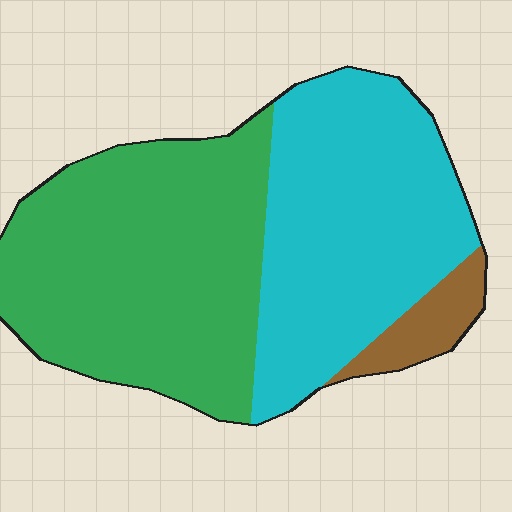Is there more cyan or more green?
Green.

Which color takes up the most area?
Green, at roughly 50%.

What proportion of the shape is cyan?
Cyan covers about 45% of the shape.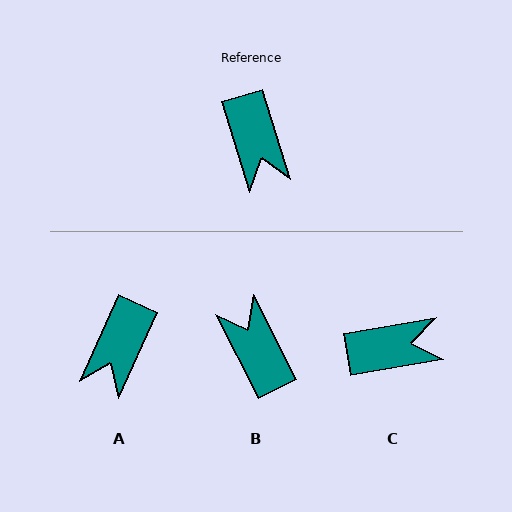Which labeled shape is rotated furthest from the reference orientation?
B, about 170 degrees away.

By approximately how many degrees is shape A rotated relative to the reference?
Approximately 41 degrees clockwise.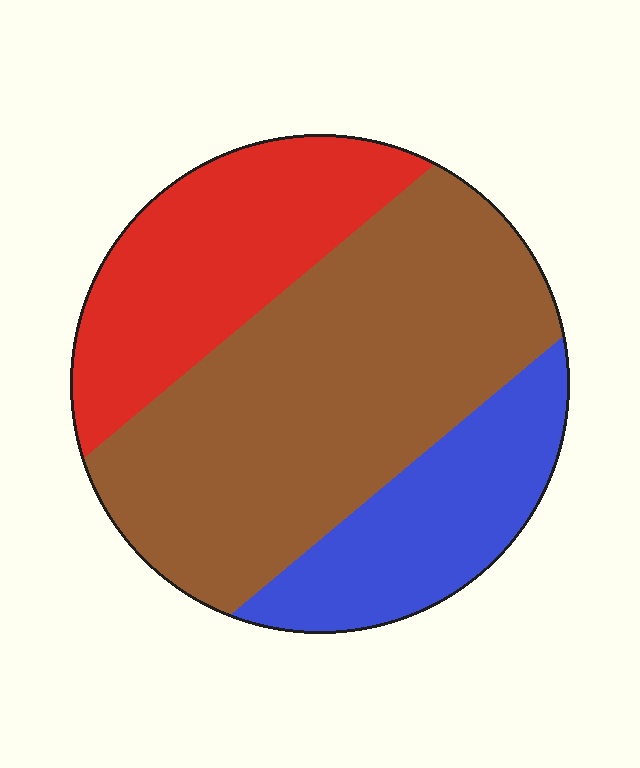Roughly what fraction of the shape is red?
Red covers around 25% of the shape.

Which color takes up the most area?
Brown, at roughly 55%.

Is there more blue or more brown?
Brown.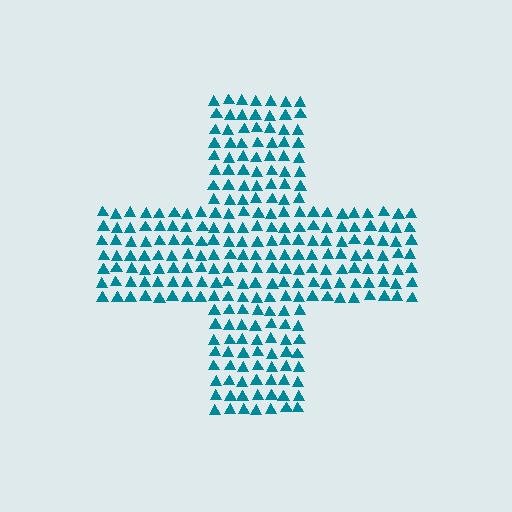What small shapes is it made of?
It is made of small triangles.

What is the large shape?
The large shape is a cross.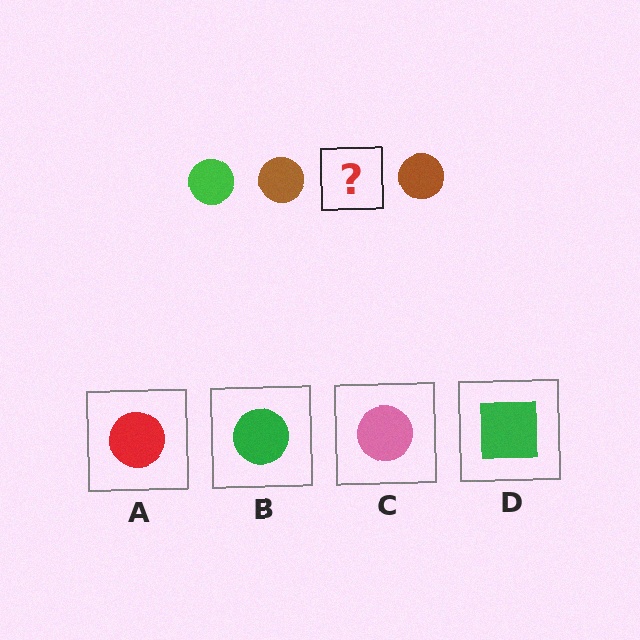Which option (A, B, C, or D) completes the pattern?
B.